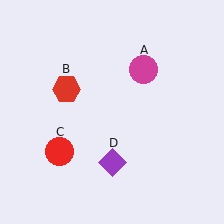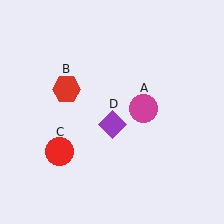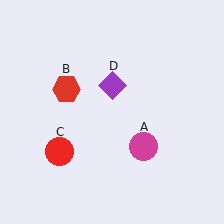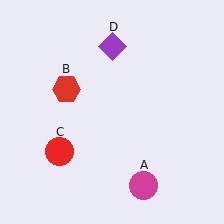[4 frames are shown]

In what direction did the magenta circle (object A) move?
The magenta circle (object A) moved down.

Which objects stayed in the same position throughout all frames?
Red hexagon (object B) and red circle (object C) remained stationary.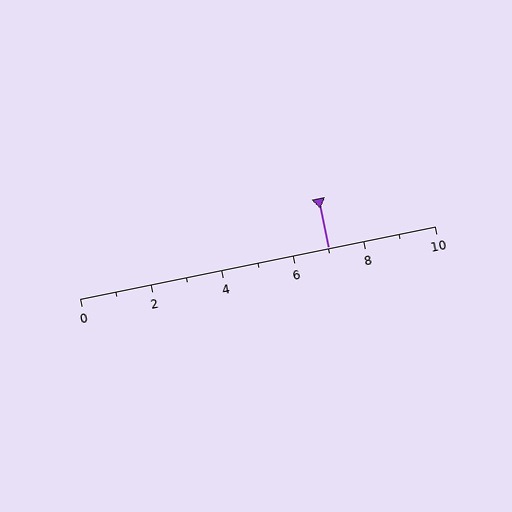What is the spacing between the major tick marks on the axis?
The major ticks are spaced 2 apart.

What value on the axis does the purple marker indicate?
The marker indicates approximately 7.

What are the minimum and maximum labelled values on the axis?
The axis runs from 0 to 10.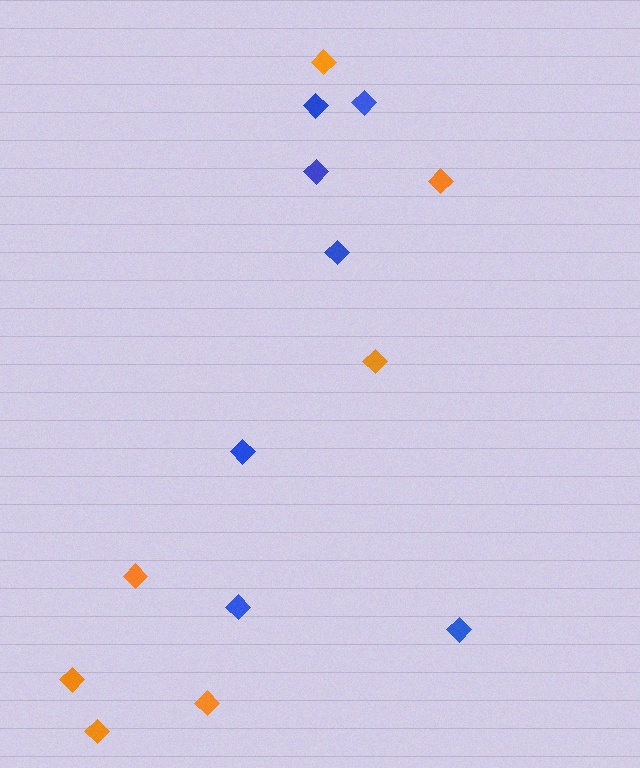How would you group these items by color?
There are 2 groups: one group of blue diamonds (7) and one group of orange diamonds (7).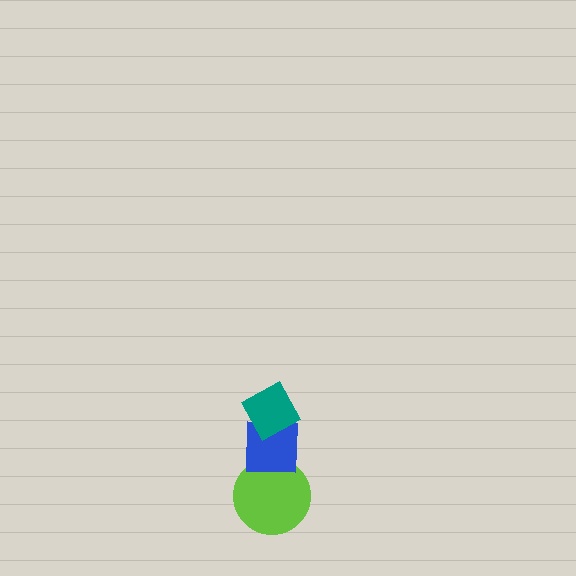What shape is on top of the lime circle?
The blue square is on top of the lime circle.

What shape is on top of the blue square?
The teal diamond is on top of the blue square.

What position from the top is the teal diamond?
The teal diamond is 1st from the top.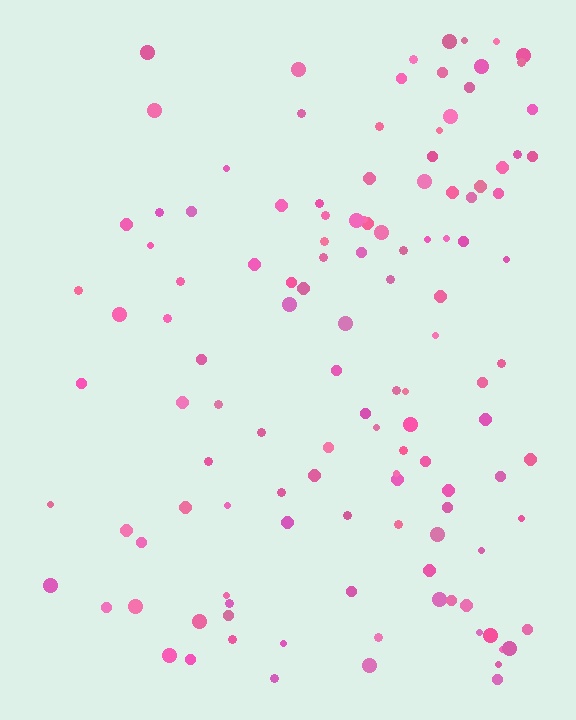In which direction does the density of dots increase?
From left to right, with the right side densest.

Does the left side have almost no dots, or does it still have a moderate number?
Still a moderate number, just noticeably fewer than the right.